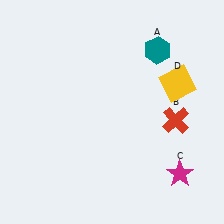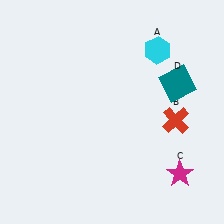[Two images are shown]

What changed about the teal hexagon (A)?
In Image 1, A is teal. In Image 2, it changed to cyan.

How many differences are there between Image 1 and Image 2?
There are 2 differences between the two images.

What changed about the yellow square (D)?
In Image 1, D is yellow. In Image 2, it changed to teal.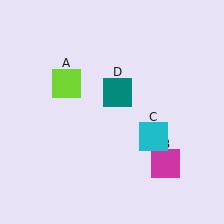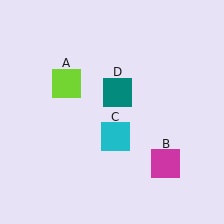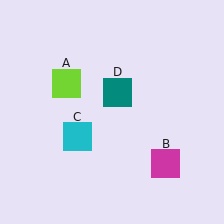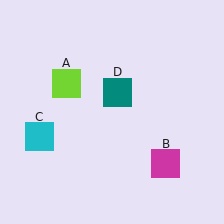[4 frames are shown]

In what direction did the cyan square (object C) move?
The cyan square (object C) moved left.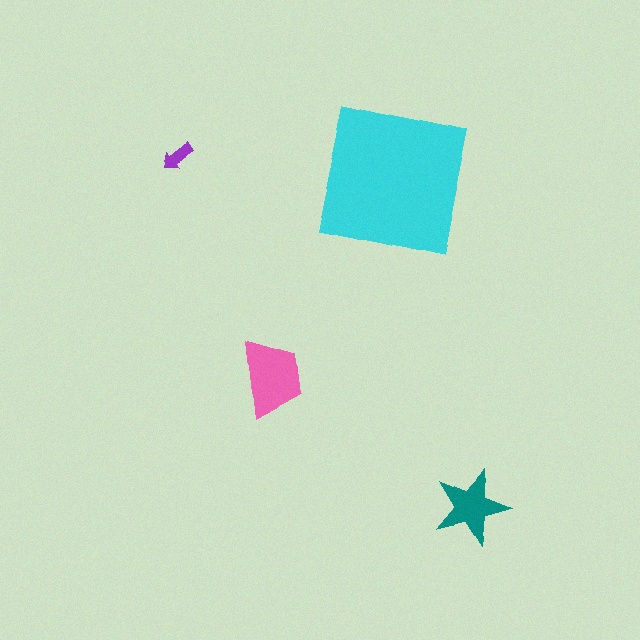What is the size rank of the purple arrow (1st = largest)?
4th.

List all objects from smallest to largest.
The purple arrow, the teal star, the pink trapezoid, the cyan square.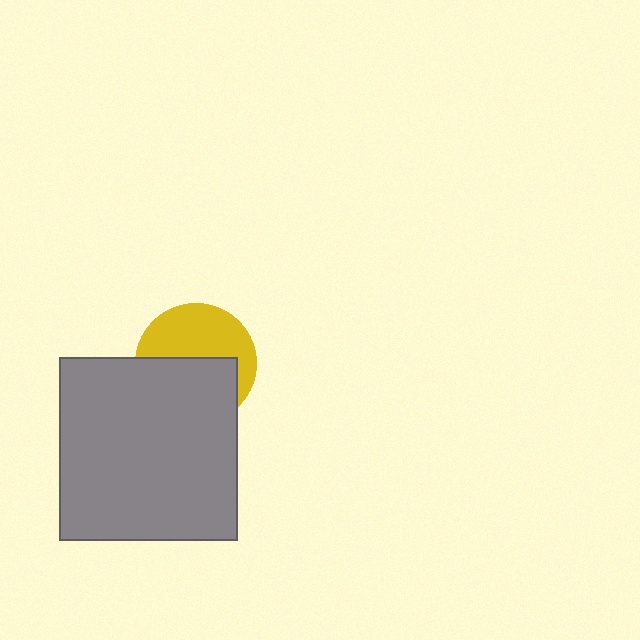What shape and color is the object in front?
The object in front is a gray rectangle.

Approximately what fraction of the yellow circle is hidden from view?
Roughly 50% of the yellow circle is hidden behind the gray rectangle.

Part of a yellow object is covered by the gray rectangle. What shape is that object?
It is a circle.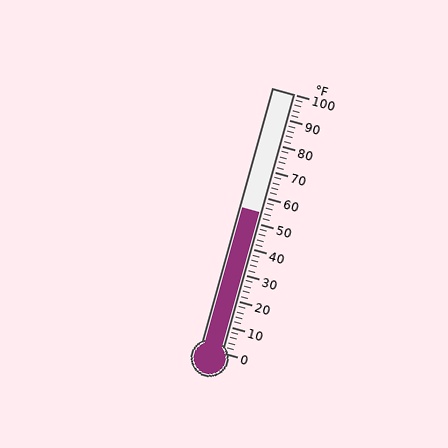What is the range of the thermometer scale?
The thermometer scale ranges from 0°F to 100°F.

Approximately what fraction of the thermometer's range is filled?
The thermometer is filled to approximately 55% of its range.